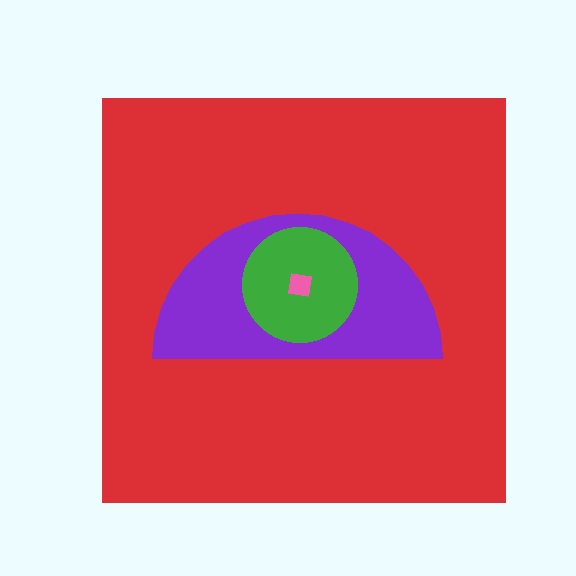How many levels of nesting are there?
4.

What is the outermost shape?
The red square.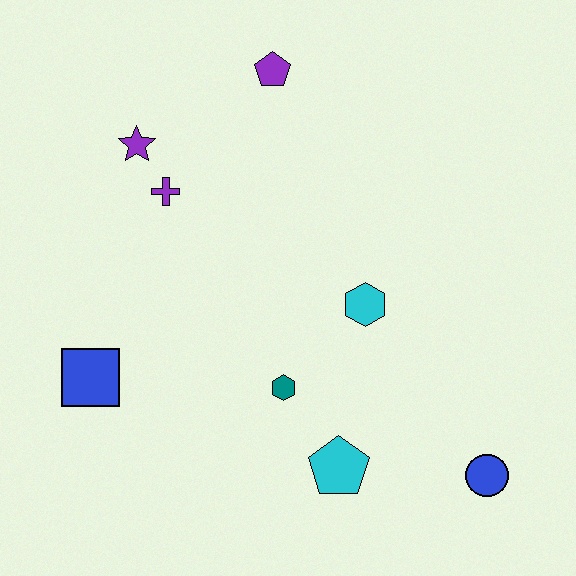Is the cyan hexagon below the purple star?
Yes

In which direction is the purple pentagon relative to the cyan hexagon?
The purple pentagon is above the cyan hexagon.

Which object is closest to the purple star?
The purple cross is closest to the purple star.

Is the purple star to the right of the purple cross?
No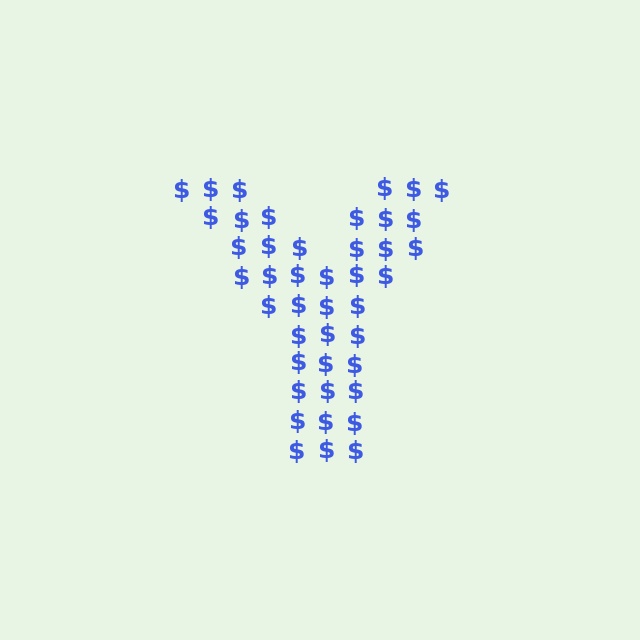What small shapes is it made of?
It is made of small dollar signs.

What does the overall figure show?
The overall figure shows the letter Y.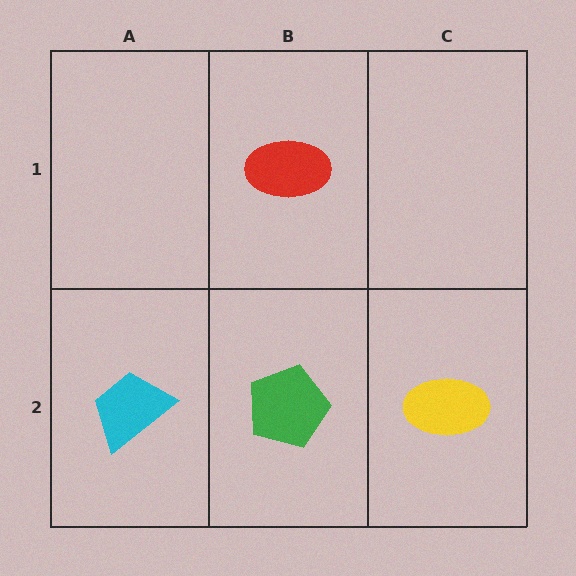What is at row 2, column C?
A yellow ellipse.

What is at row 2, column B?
A green pentagon.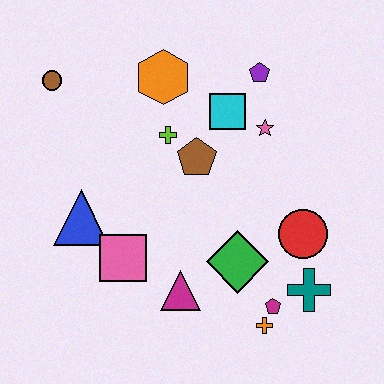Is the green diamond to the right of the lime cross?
Yes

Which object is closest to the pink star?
The cyan square is closest to the pink star.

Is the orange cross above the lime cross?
No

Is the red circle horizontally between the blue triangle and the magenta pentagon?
No